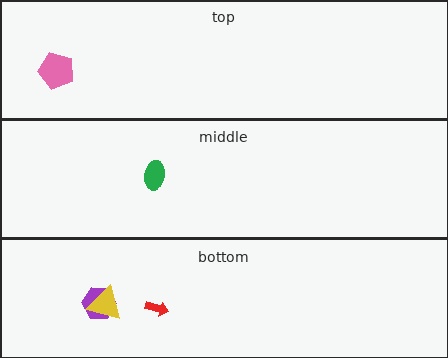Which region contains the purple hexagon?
The bottom region.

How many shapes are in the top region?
1.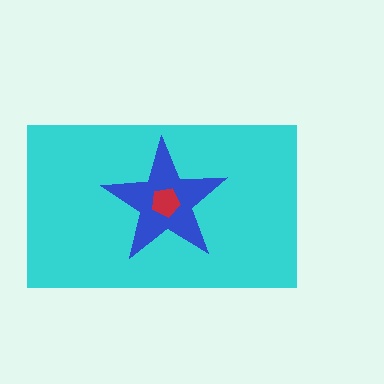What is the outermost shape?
The cyan rectangle.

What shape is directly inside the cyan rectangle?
The blue star.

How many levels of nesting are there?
3.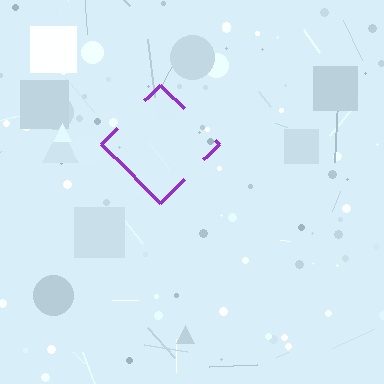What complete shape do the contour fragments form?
The contour fragments form a diamond.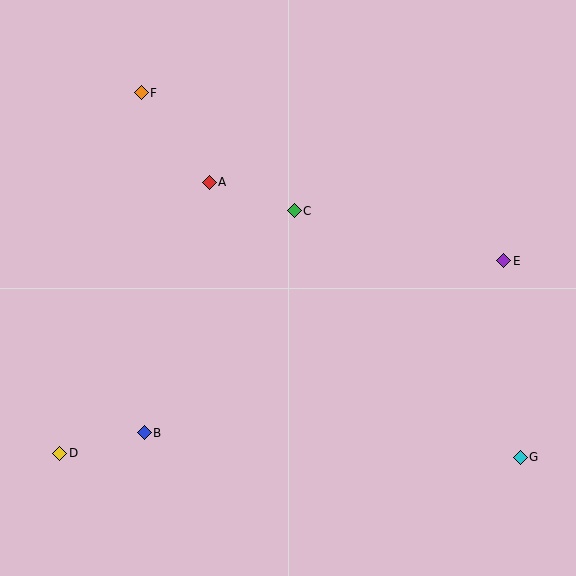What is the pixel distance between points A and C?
The distance between A and C is 90 pixels.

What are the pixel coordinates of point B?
Point B is at (144, 433).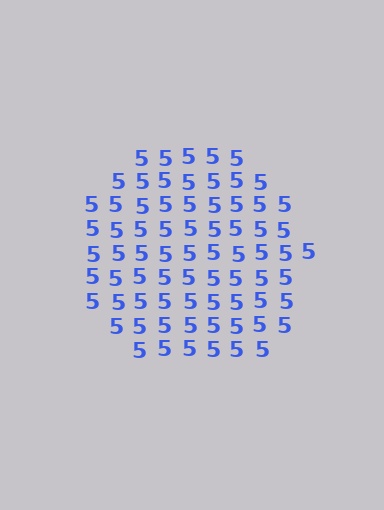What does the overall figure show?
The overall figure shows a circle.